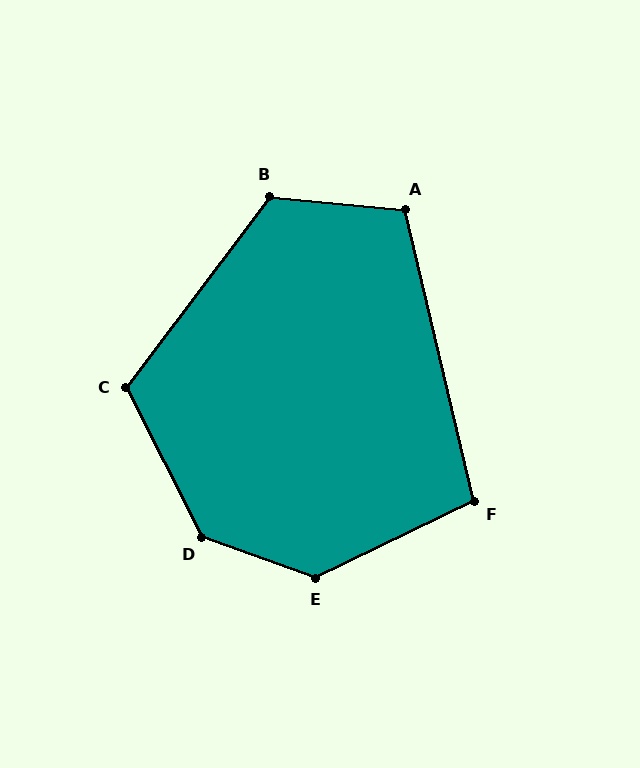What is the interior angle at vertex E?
Approximately 135 degrees (obtuse).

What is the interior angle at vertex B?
Approximately 122 degrees (obtuse).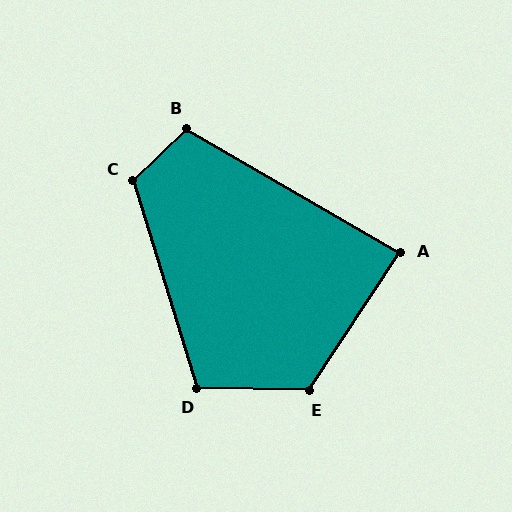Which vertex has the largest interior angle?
E, at approximately 122 degrees.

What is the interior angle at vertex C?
Approximately 116 degrees (obtuse).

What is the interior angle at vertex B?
Approximately 106 degrees (obtuse).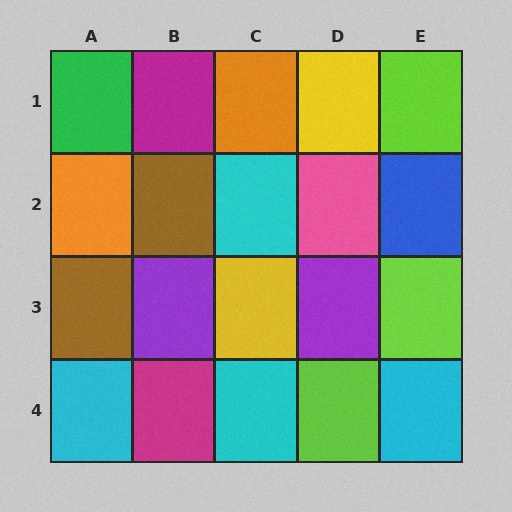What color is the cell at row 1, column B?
Magenta.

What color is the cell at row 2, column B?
Brown.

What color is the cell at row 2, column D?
Pink.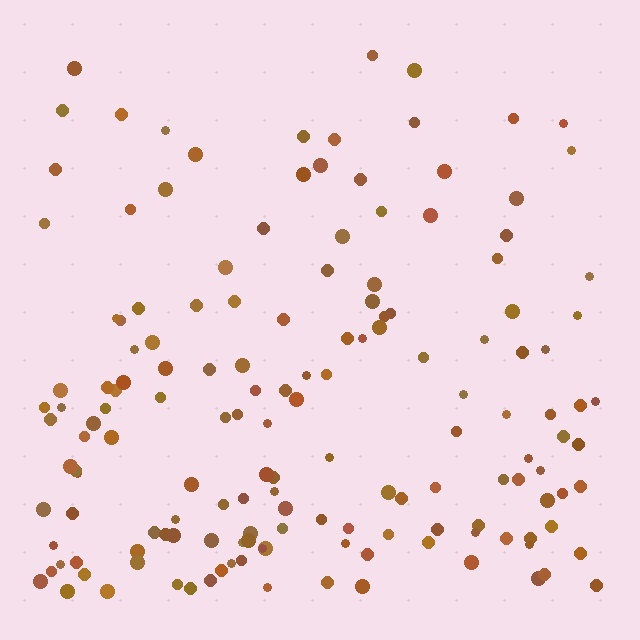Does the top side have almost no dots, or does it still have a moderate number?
Still a moderate number, just noticeably fewer than the bottom.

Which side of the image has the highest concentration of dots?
The bottom.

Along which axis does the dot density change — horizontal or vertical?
Vertical.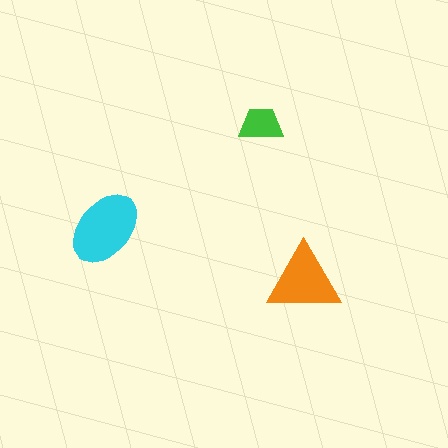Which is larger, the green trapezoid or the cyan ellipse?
The cyan ellipse.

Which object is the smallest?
The green trapezoid.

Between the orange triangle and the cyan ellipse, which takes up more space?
The cyan ellipse.